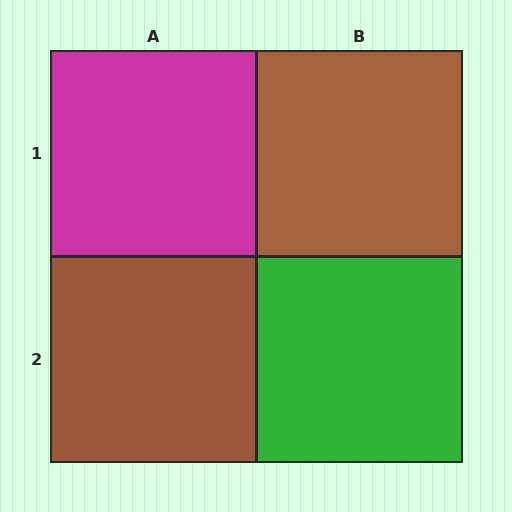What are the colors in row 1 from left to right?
Magenta, brown.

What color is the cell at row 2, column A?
Brown.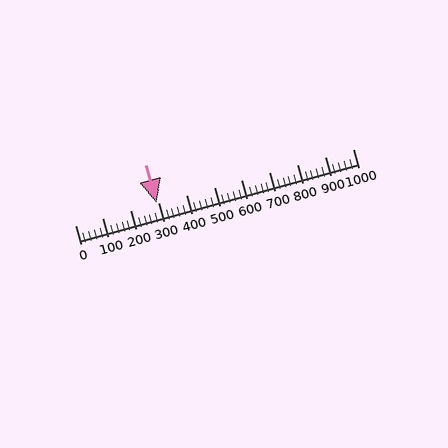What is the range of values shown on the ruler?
The ruler shows values from 0 to 1000.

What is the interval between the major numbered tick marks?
The major tick marks are spaced 100 units apart.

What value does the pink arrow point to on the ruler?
The pink arrow points to approximately 294.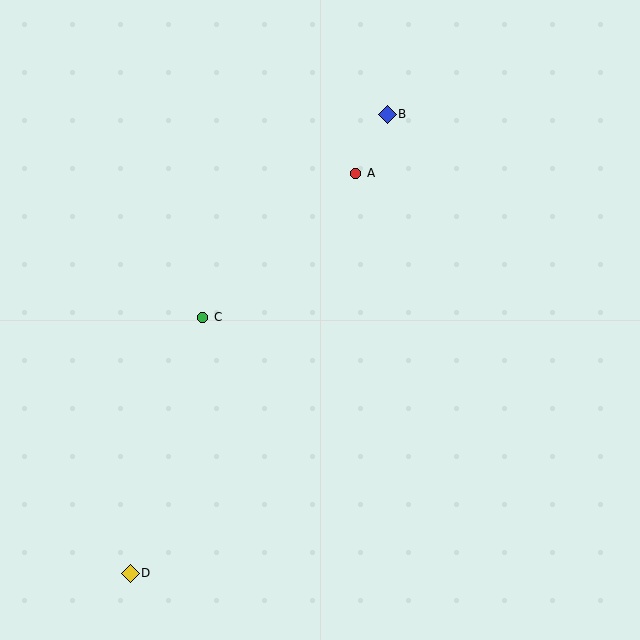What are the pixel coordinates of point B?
Point B is at (387, 114).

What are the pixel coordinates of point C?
Point C is at (203, 317).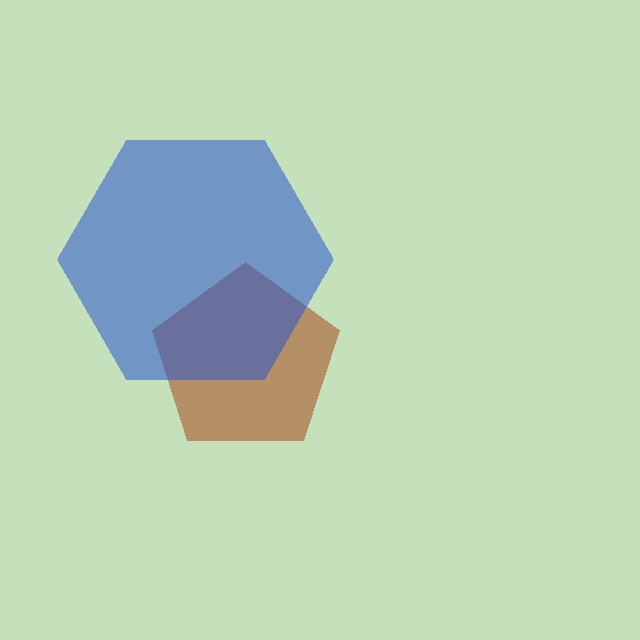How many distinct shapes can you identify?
There are 2 distinct shapes: a brown pentagon, a blue hexagon.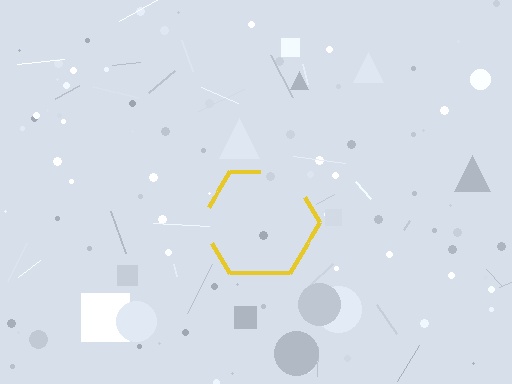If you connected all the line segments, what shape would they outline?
They would outline a hexagon.